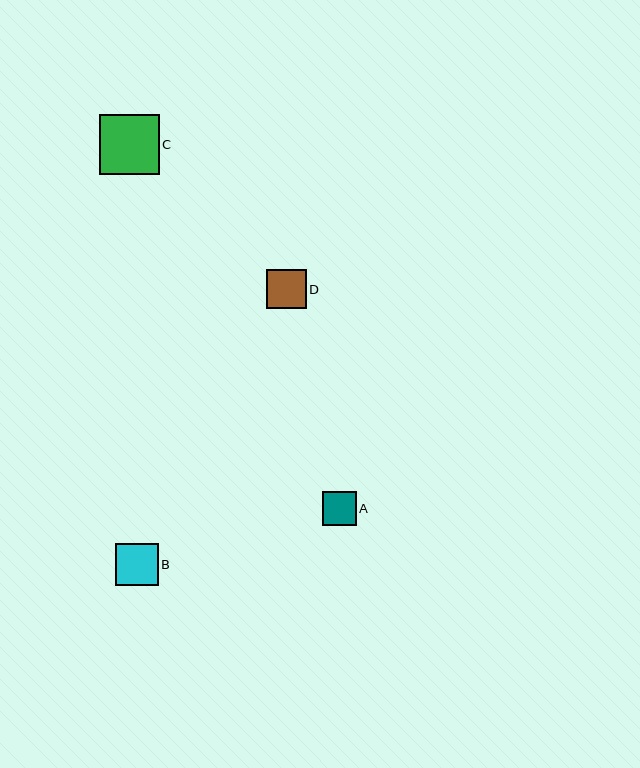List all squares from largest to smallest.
From largest to smallest: C, B, D, A.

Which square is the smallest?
Square A is the smallest with a size of approximately 34 pixels.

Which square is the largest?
Square C is the largest with a size of approximately 60 pixels.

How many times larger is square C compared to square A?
Square C is approximately 1.8 times the size of square A.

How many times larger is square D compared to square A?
Square D is approximately 1.2 times the size of square A.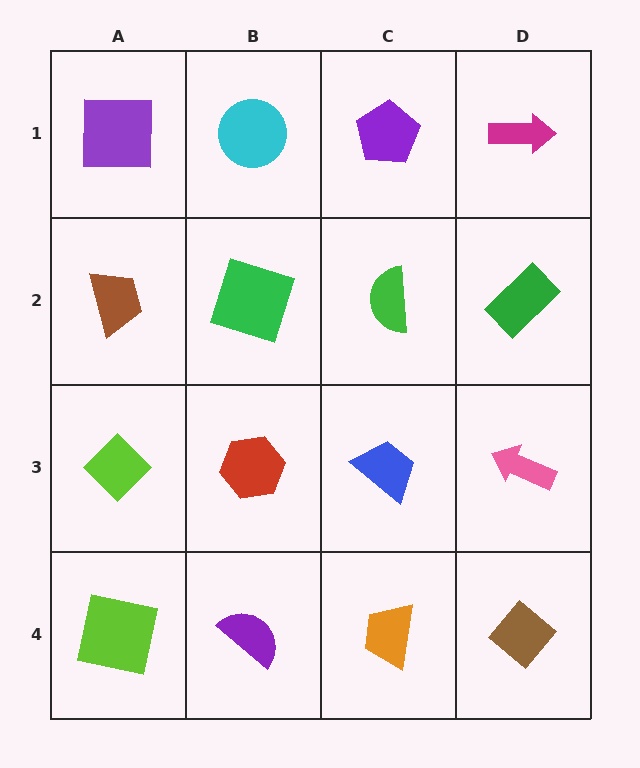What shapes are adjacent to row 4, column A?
A lime diamond (row 3, column A), a purple semicircle (row 4, column B).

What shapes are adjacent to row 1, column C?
A green semicircle (row 2, column C), a cyan circle (row 1, column B), a magenta arrow (row 1, column D).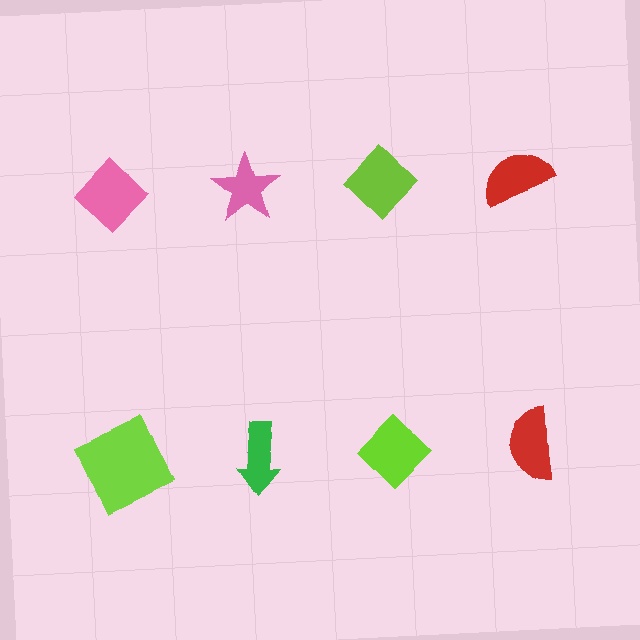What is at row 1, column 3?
A lime diamond.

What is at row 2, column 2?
A green arrow.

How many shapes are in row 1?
4 shapes.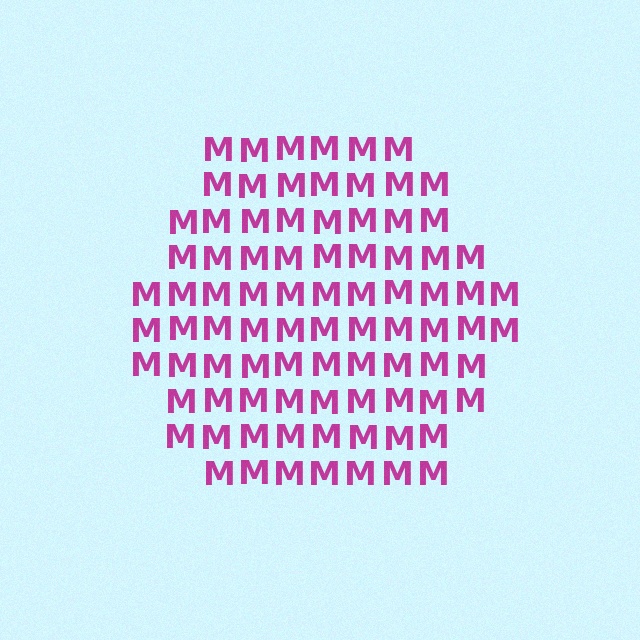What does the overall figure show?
The overall figure shows a hexagon.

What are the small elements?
The small elements are letter M's.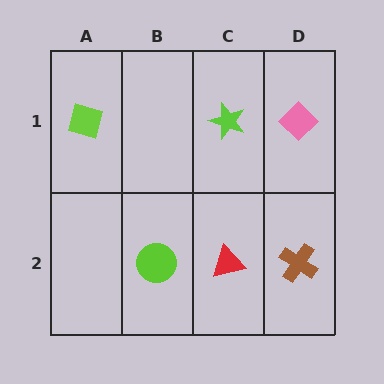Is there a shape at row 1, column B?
No, that cell is empty.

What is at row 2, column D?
A brown cross.